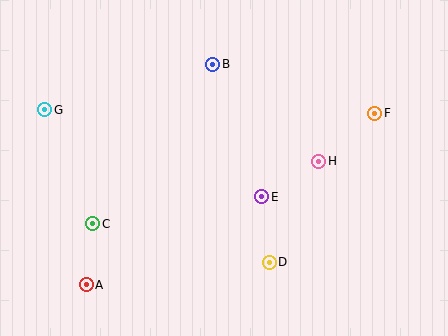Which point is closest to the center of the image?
Point E at (262, 197) is closest to the center.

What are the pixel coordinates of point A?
Point A is at (86, 285).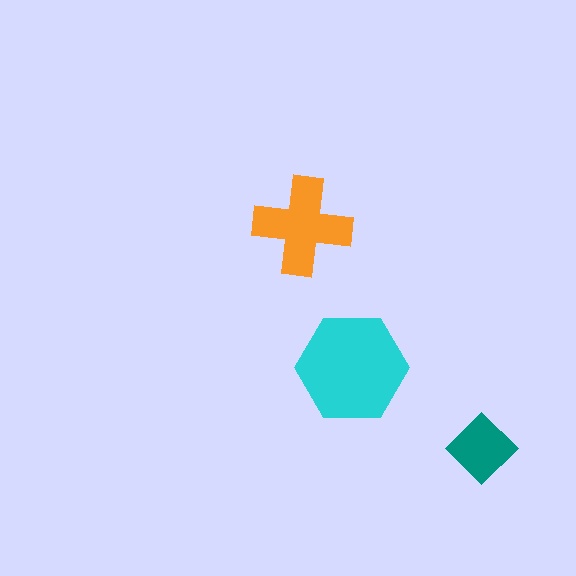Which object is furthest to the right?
The teal diamond is rightmost.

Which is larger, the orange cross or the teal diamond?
The orange cross.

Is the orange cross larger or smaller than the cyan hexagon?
Smaller.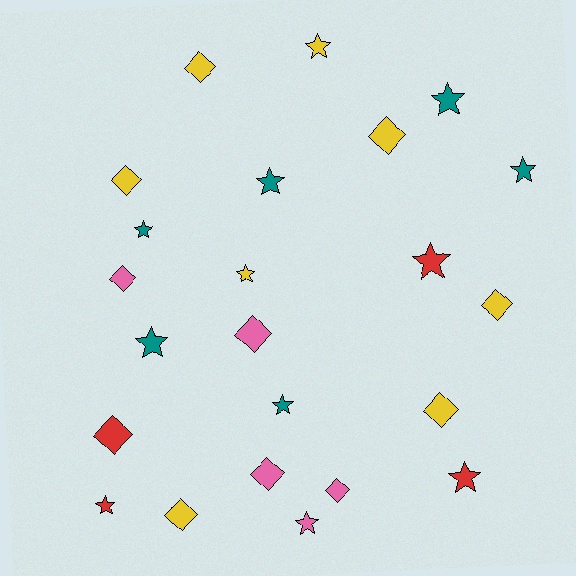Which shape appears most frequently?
Star, with 12 objects.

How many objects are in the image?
There are 23 objects.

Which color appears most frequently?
Yellow, with 8 objects.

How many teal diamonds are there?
There are no teal diamonds.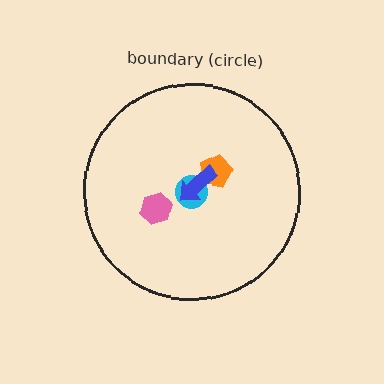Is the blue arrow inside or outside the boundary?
Inside.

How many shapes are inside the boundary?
4 inside, 0 outside.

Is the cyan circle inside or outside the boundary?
Inside.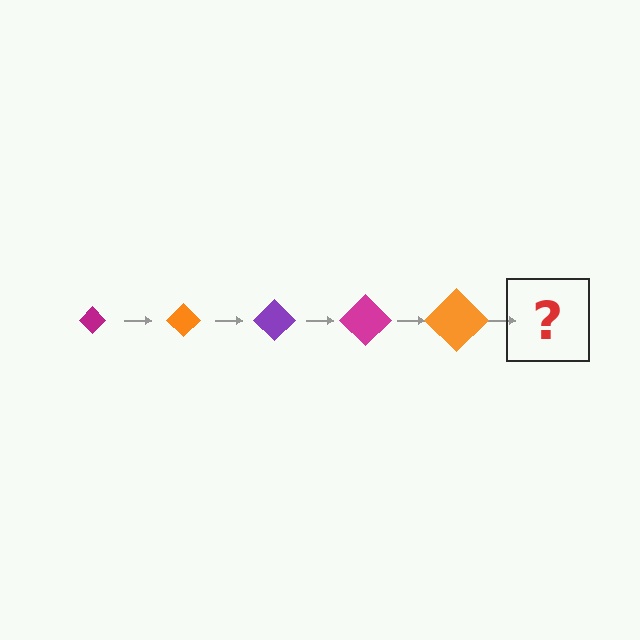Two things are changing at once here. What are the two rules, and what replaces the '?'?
The two rules are that the diamond grows larger each step and the color cycles through magenta, orange, and purple. The '?' should be a purple diamond, larger than the previous one.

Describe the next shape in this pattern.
It should be a purple diamond, larger than the previous one.